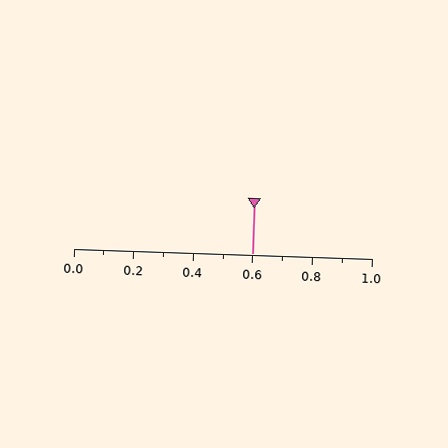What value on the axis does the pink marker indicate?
The marker indicates approximately 0.6.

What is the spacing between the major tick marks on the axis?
The major ticks are spaced 0.2 apart.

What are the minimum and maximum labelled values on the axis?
The axis runs from 0.0 to 1.0.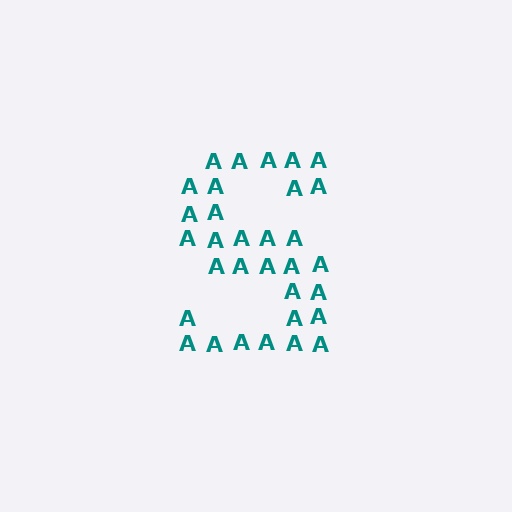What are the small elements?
The small elements are letter A's.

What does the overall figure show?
The overall figure shows the letter S.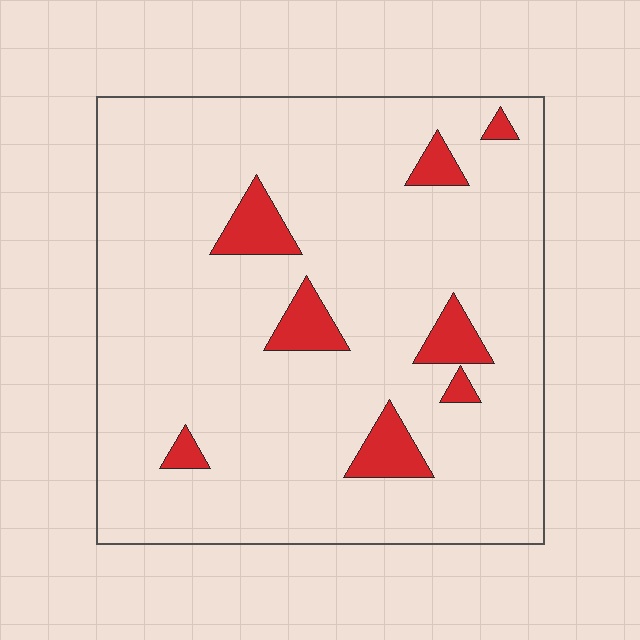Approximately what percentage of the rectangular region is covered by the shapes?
Approximately 10%.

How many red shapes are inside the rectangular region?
8.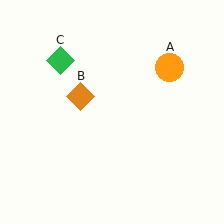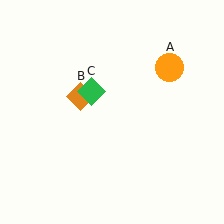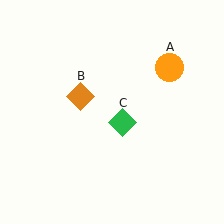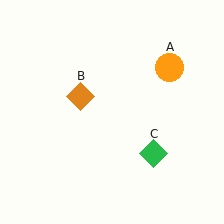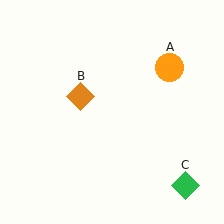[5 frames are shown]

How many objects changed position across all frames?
1 object changed position: green diamond (object C).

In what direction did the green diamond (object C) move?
The green diamond (object C) moved down and to the right.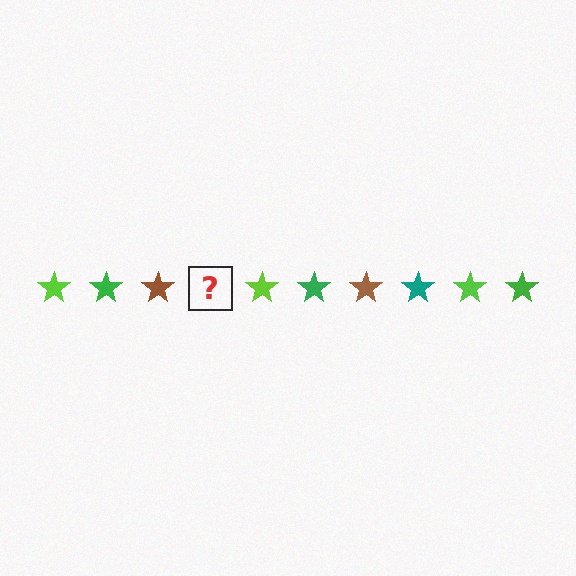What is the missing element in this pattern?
The missing element is a teal star.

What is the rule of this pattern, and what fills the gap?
The rule is that the pattern cycles through lime, green, brown, teal stars. The gap should be filled with a teal star.